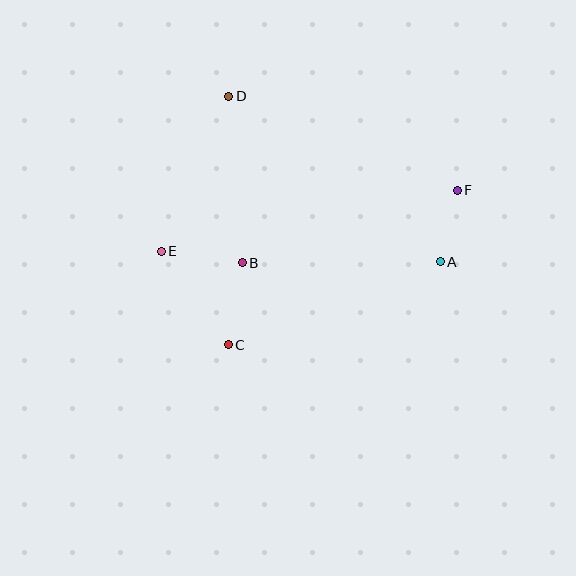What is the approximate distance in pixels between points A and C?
The distance between A and C is approximately 227 pixels.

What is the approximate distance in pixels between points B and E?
The distance between B and E is approximately 82 pixels.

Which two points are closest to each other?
Points A and F are closest to each other.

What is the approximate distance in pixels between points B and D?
The distance between B and D is approximately 167 pixels.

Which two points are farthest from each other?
Points E and F are farthest from each other.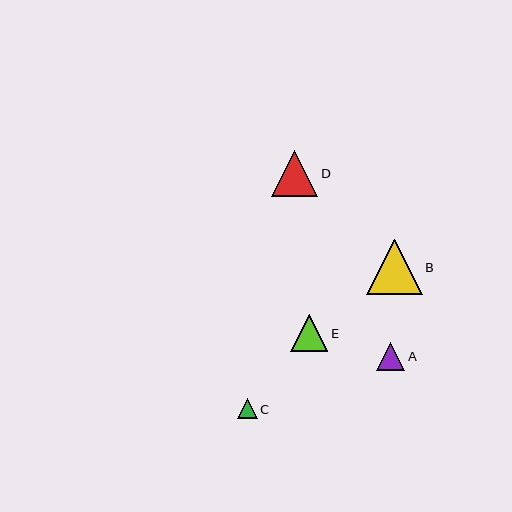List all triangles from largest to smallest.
From largest to smallest: B, D, E, A, C.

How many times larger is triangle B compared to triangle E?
Triangle B is approximately 1.5 times the size of triangle E.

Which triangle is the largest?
Triangle B is the largest with a size of approximately 56 pixels.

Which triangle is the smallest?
Triangle C is the smallest with a size of approximately 20 pixels.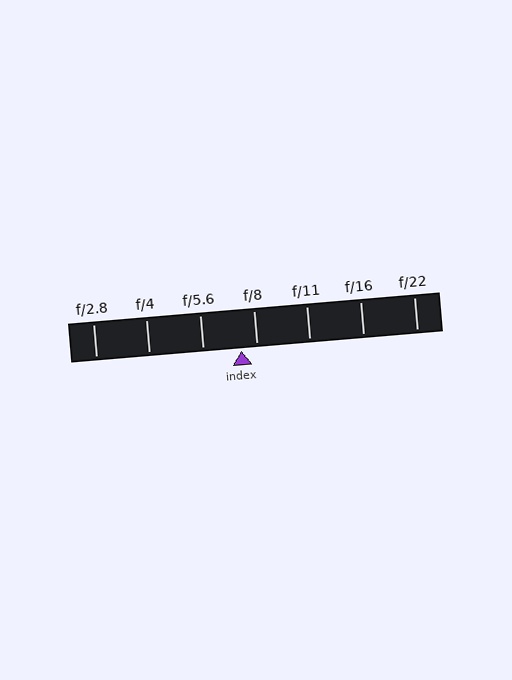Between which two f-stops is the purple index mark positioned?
The index mark is between f/5.6 and f/8.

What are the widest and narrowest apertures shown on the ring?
The widest aperture shown is f/2.8 and the narrowest is f/22.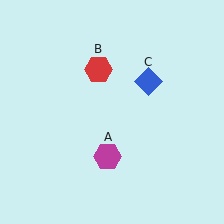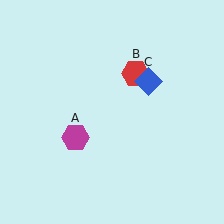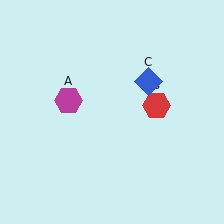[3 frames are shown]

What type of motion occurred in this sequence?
The magenta hexagon (object A), red hexagon (object B) rotated clockwise around the center of the scene.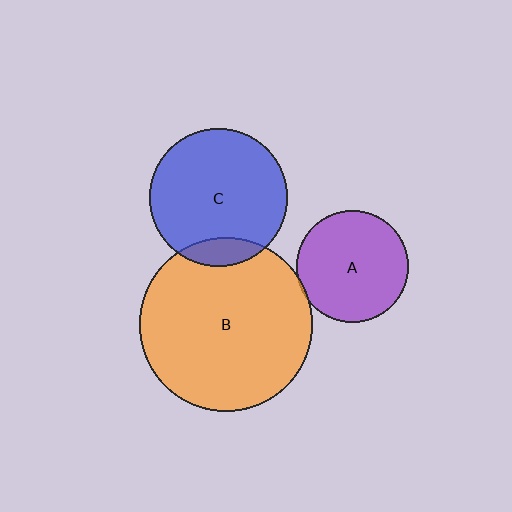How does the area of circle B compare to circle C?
Approximately 1.6 times.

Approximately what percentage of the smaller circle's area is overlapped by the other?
Approximately 10%.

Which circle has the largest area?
Circle B (orange).